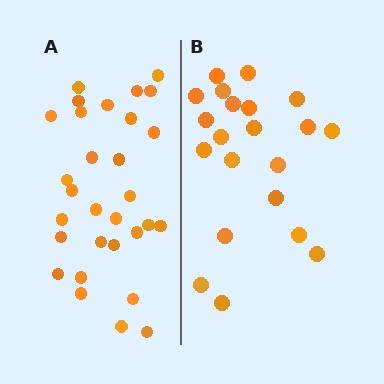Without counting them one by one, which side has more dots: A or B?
Region A (the left region) has more dots.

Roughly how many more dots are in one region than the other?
Region A has roughly 8 or so more dots than region B.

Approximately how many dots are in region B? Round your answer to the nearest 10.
About 20 dots. (The exact count is 21, which rounds to 20.)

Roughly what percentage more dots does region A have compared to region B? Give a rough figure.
About 45% more.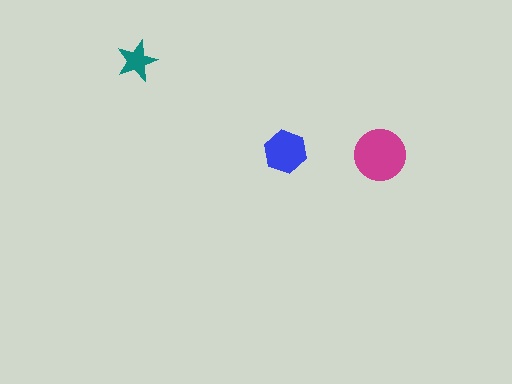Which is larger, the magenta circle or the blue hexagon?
The magenta circle.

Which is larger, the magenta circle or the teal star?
The magenta circle.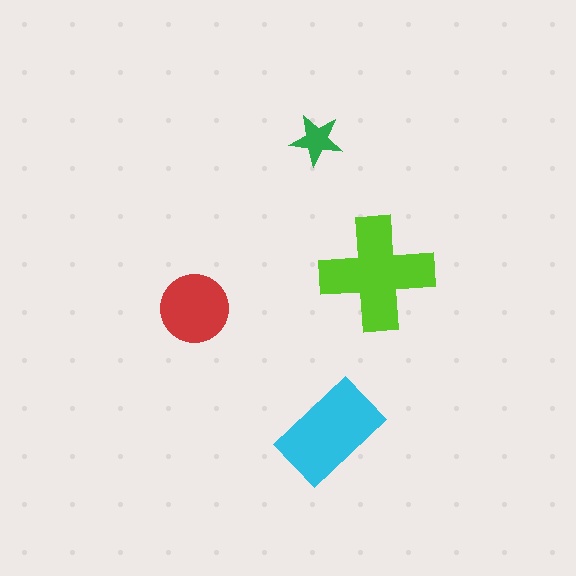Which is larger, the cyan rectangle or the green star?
The cyan rectangle.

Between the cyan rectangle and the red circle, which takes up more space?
The cyan rectangle.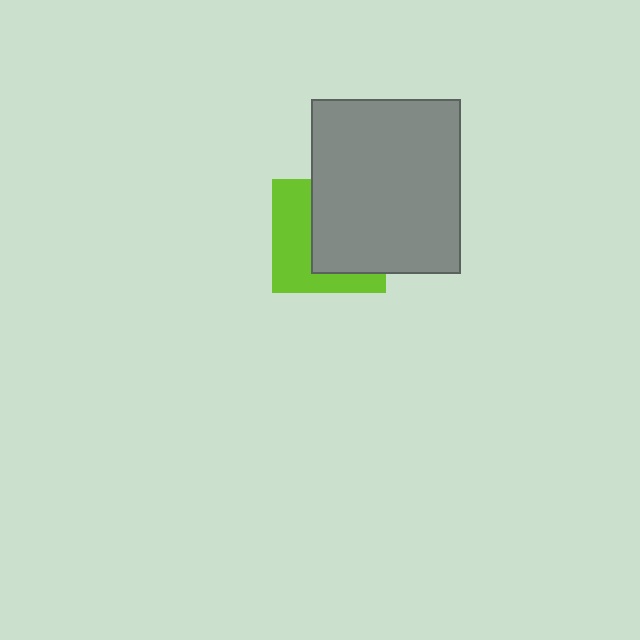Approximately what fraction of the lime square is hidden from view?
Roughly 54% of the lime square is hidden behind the gray rectangle.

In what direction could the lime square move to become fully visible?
The lime square could move left. That would shift it out from behind the gray rectangle entirely.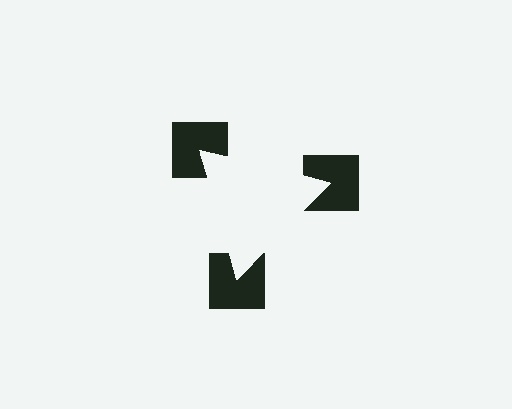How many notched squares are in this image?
There are 3 — one at each vertex of the illusory triangle.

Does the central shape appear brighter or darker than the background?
It typically appears slightly brighter than the background, even though no actual brightness change is drawn.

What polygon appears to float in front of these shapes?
An illusory triangle — its edges are inferred from the aligned wedge cuts in the notched squares, not physically drawn.